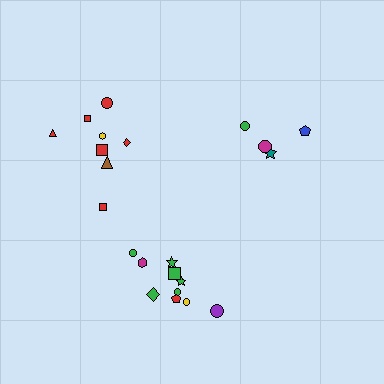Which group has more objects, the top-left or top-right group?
The top-left group.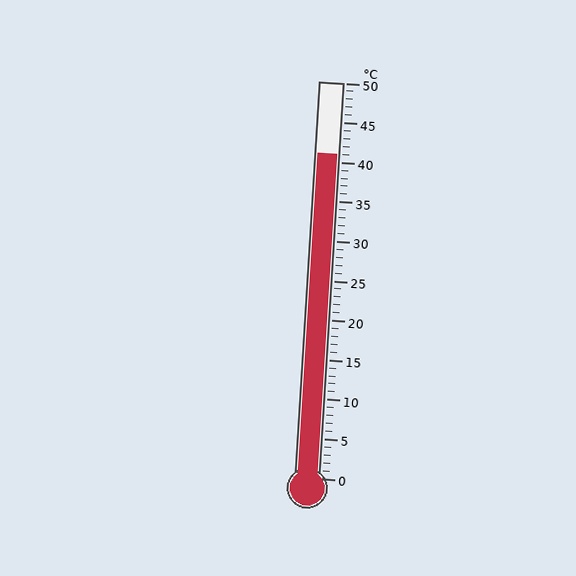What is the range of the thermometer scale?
The thermometer scale ranges from 0°C to 50°C.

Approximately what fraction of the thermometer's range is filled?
The thermometer is filled to approximately 80% of its range.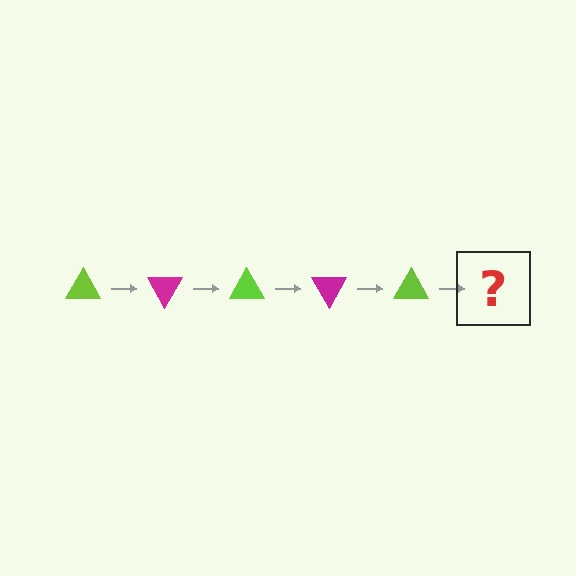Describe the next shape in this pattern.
It should be a magenta triangle, rotated 300 degrees from the start.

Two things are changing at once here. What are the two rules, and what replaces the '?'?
The two rules are that it rotates 60 degrees each step and the color cycles through lime and magenta. The '?' should be a magenta triangle, rotated 300 degrees from the start.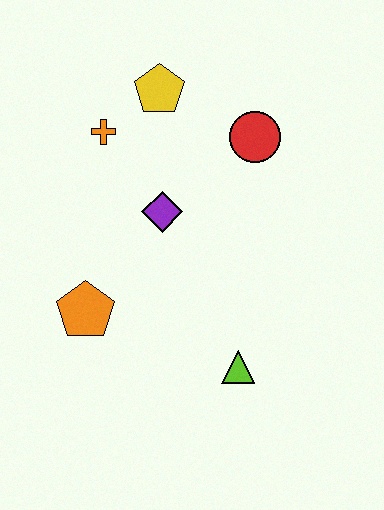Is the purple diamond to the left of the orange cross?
No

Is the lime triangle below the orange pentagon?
Yes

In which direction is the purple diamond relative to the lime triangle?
The purple diamond is above the lime triangle.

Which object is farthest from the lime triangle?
The yellow pentagon is farthest from the lime triangle.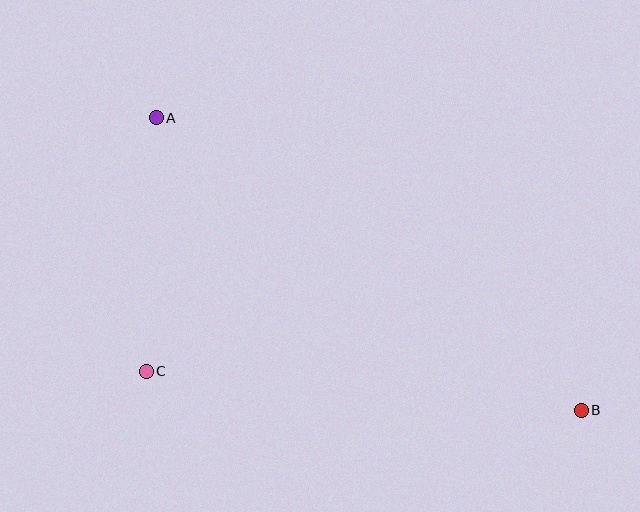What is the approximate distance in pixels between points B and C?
The distance between B and C is approximately 437 pixels.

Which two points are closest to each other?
Points A and C are closest to each other.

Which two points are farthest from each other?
Points A and B are farthest from each other.